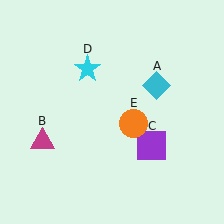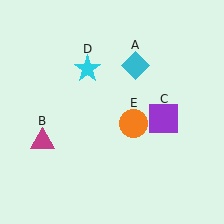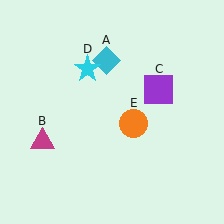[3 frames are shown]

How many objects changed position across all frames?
2 objects changed position: cyan diamond (object A), purple square (object C).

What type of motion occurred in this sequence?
The cyan diamond (object A), purple square (object C) rotated counterclockwise around the center of the scene.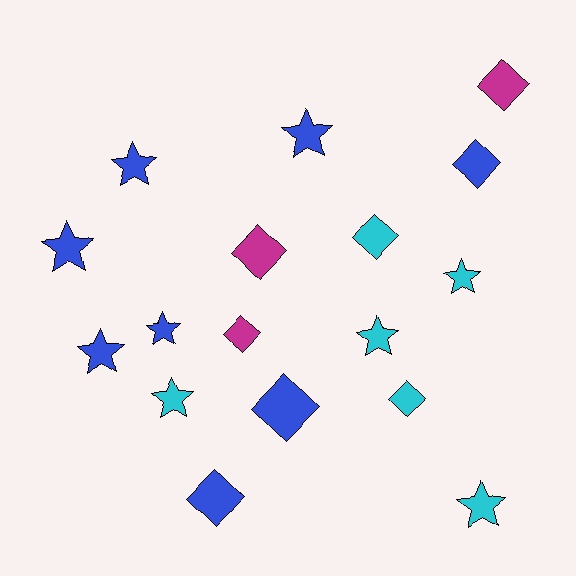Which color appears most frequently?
Blue, with 8 objects.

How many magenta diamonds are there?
There are 3 magenta diamonds.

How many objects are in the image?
There are 17 objects.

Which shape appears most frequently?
Star, with 9 objects.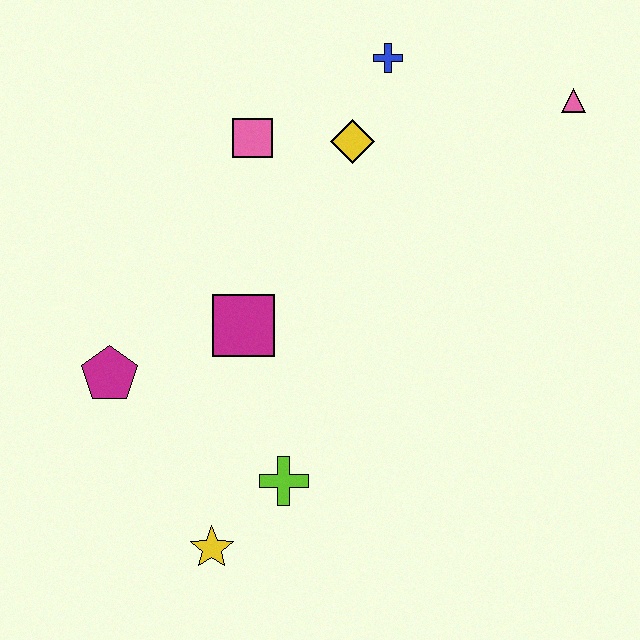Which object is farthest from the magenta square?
The pink triangle is farthest from the magenta square.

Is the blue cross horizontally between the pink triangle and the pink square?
Yes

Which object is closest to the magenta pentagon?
The magenta square is closest to the magenta pentagon.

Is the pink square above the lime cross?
Yes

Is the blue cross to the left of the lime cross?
No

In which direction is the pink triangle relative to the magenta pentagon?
The pink triangle is to the right of the magenta pentagon.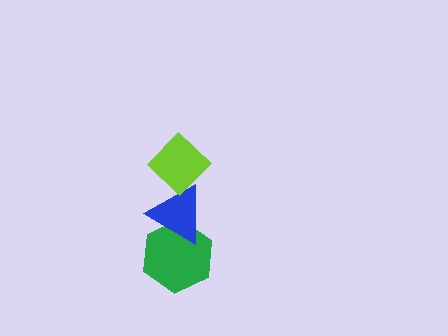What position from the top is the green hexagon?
The green hexagon is 3rd from the top.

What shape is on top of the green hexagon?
The blue triangle is on top of the green hexagon.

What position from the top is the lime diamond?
The lime diamond is 1st from the top.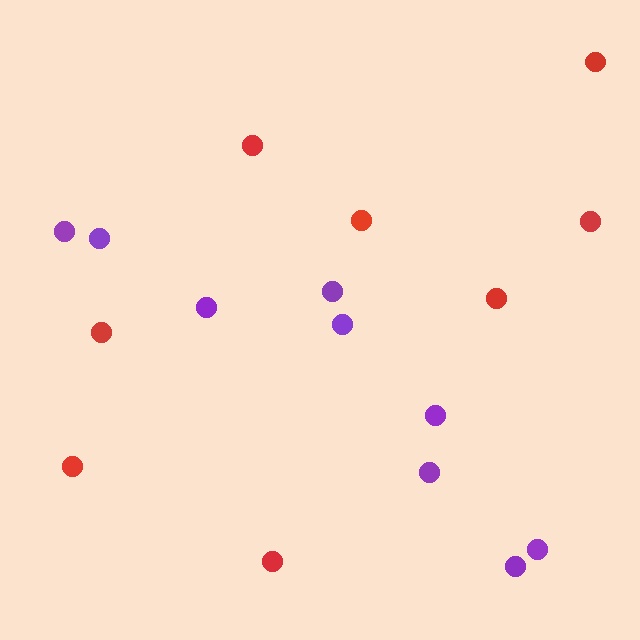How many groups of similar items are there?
There are 2 groups: one group of red circles (8) and one group of purple circles (9).